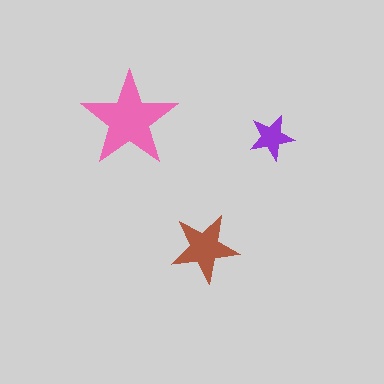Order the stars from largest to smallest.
the pink one, the brown one, the purple one.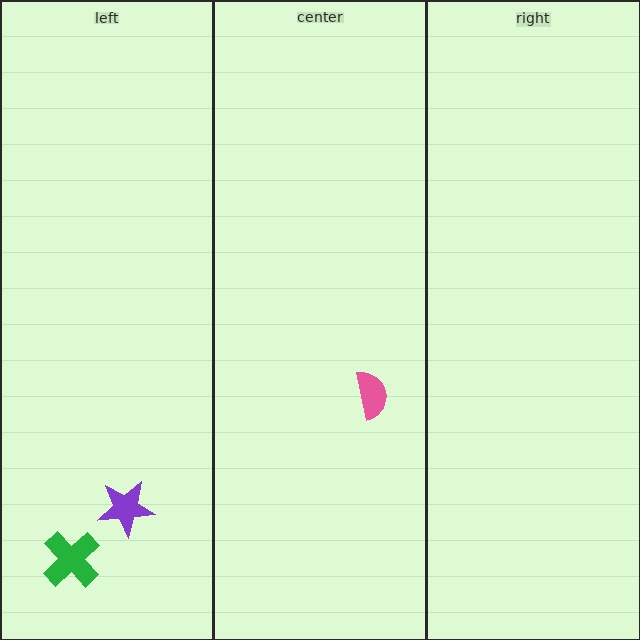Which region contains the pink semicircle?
The center region.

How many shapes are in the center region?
1.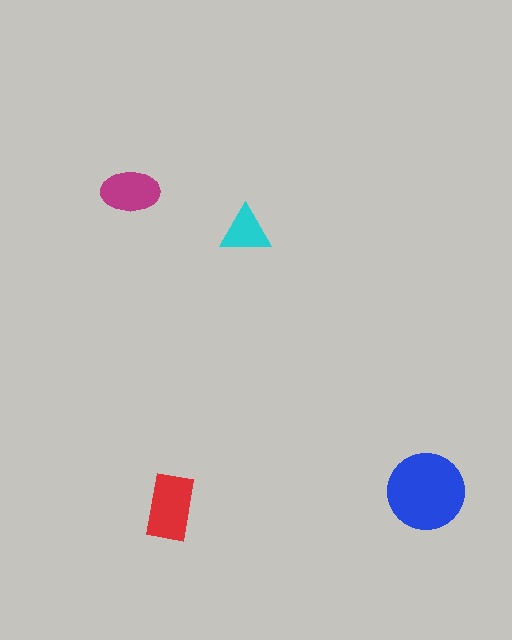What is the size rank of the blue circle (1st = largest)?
1st.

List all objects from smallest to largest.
The cyan triangle, the magenta ellipse, the red rectangle, the blue circle.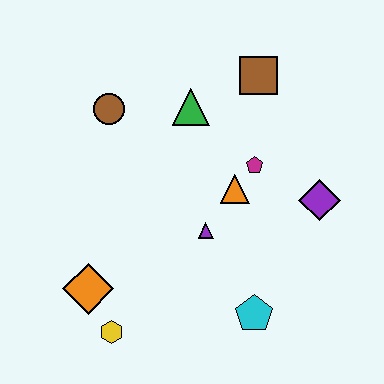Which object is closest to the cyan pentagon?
The purple triangle is closest to the cyan pentagon.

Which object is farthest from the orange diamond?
The brown square is farthest from the orange diamond.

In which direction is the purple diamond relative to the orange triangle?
The purple diamond is to the right of the orange triangle.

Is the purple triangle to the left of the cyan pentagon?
Yes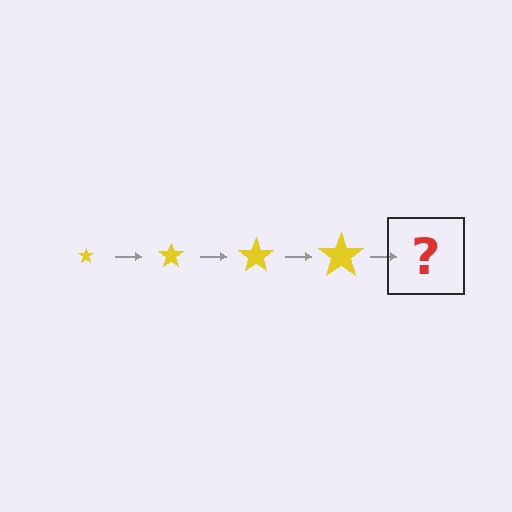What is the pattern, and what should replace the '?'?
The pattern is that the star gets progressively larger each step. The '?' should be a yellow star, larger than the previous one.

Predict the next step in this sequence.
The next step is a yellow star, larger than the previous one.